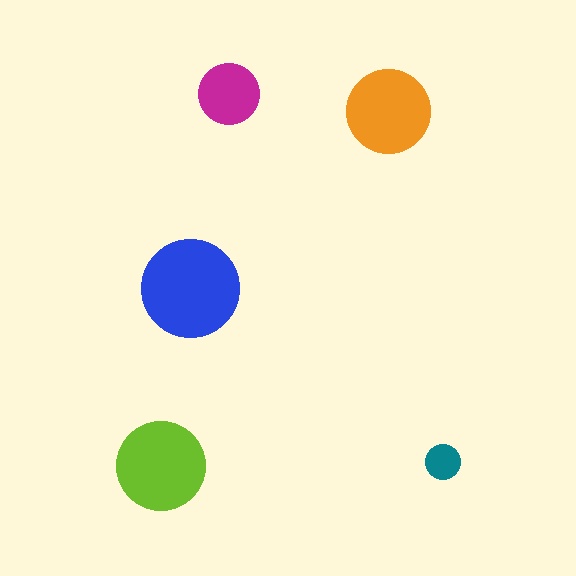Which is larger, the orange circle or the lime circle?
The lime one.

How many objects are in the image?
There are 5 objects in the image.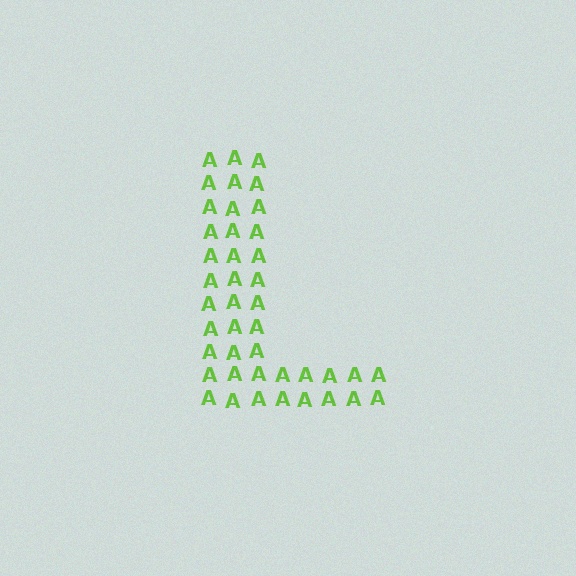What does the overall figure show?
The overall figure shows the letter L.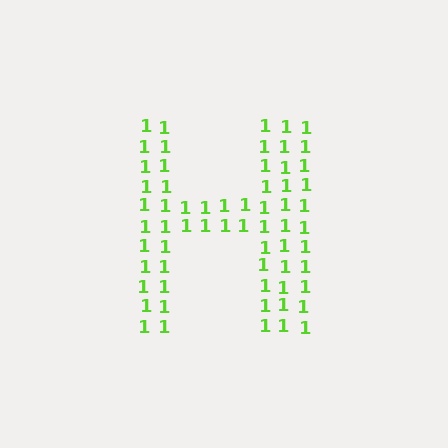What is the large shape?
The large shape is the letter H.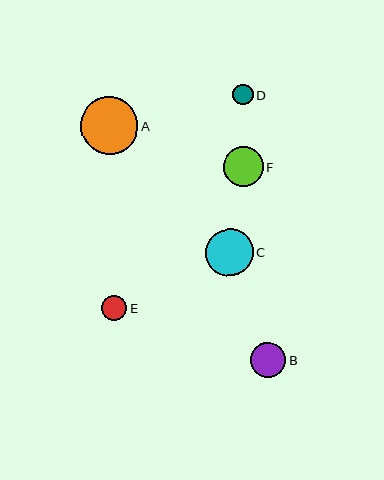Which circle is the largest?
Circle A is the largest with a size of approximately 57 pixels.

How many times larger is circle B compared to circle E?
Circle B is approximately 1.4 times the size of circle E.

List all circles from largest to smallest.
From largest to smallest: A, C, F, B, E, D.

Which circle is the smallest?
Circle D is the smallest with a size of approximately 21 pixels.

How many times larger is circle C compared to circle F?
Circle C is approximately 1.2 times the size of circle F.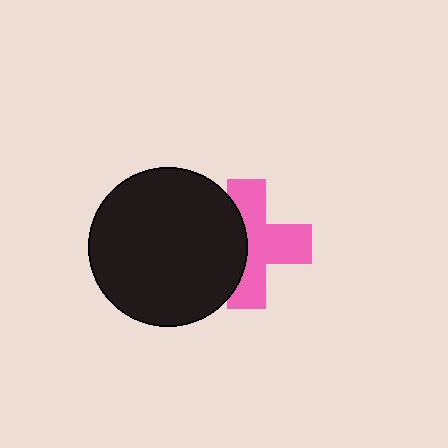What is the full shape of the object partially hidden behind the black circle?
The partially hidden object is a pink cross.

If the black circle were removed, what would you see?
You would see the complete pink cross.